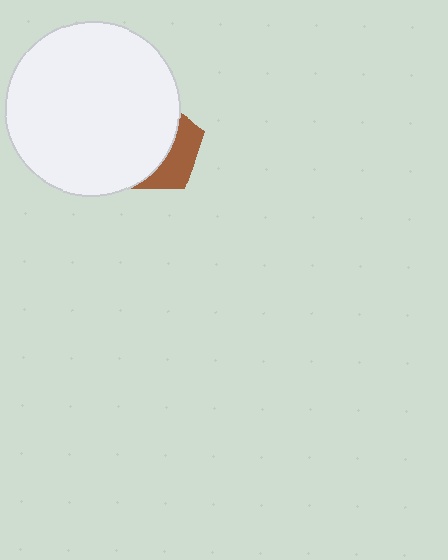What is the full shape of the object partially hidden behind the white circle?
The partially hidden object is a brown pentagon.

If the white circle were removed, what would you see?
You would see the complete brown pentagon.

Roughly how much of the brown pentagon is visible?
A small part of it is visible (roughly 34%).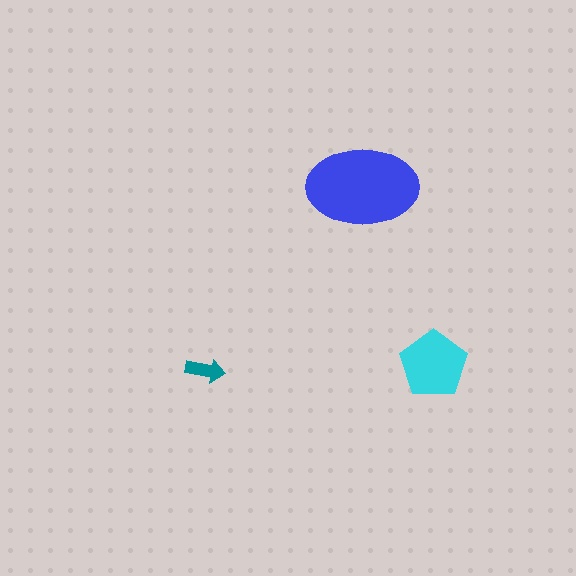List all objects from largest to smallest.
The blue ellipse, the cyan pentagon, the teal arrow.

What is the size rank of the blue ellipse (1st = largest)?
1st.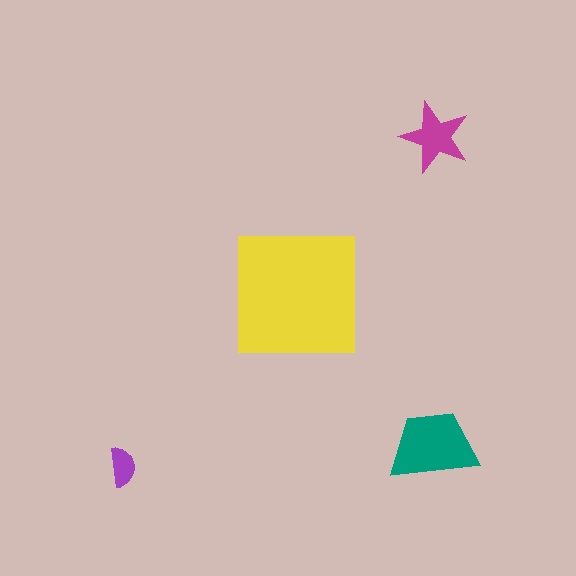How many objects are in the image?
There are 4 objects in the image.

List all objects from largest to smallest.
The yellow square, the teal trapezoid, the magenta star, the purple semicircle.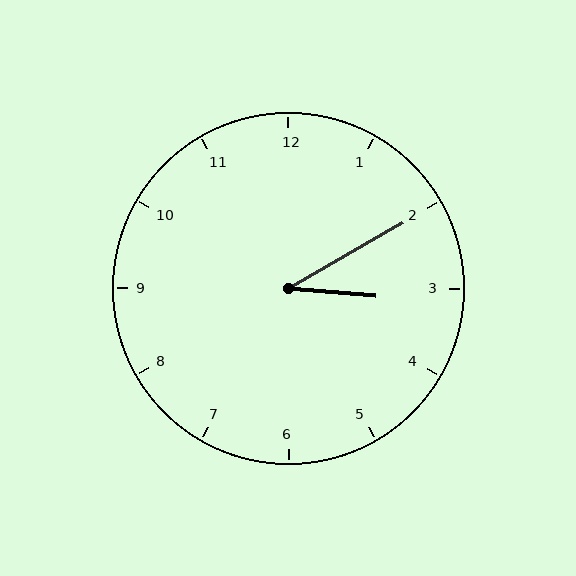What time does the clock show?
3:10.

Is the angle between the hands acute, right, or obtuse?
It is acute.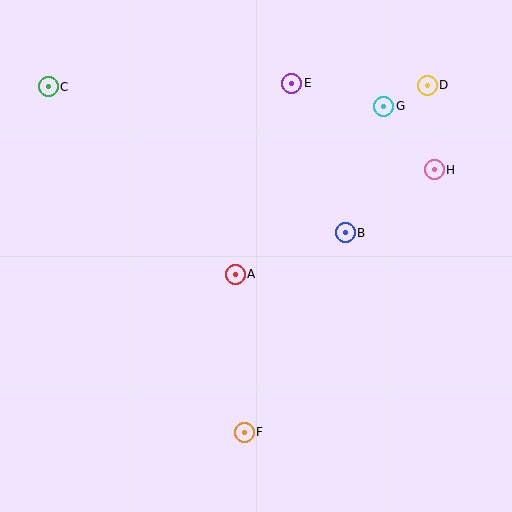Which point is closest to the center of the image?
Point A at (235, 274) is closest to the center.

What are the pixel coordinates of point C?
Point C is at (48, 87).